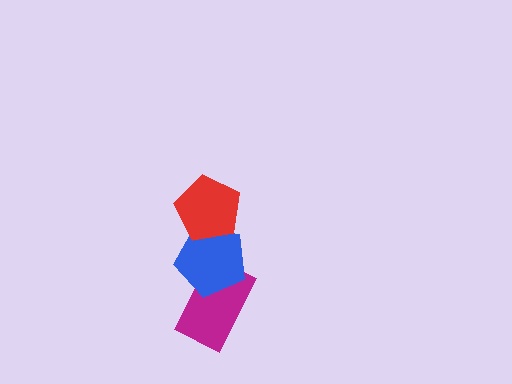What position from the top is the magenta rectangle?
The magenta rectangle is 3rd from the top.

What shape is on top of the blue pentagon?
The red pentagon is on top of the blue pentagon.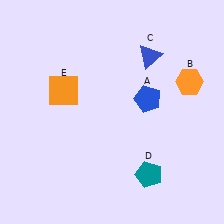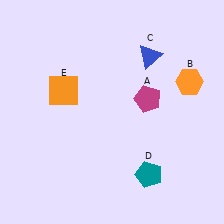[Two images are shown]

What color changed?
The pentagon (A) changed from blue in Image 1 to magenta in Image 2.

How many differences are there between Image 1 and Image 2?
There is 1 difference between the two images.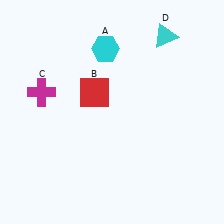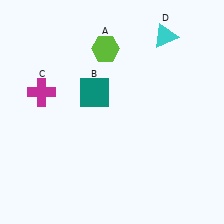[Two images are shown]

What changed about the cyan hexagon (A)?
In Image 1, A is cyan. In Image 2, it changed to lime.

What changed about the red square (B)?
In Image 1, B is red. In Image 2, it changed to teal.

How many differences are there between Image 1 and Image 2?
There are 2 differences between the two images.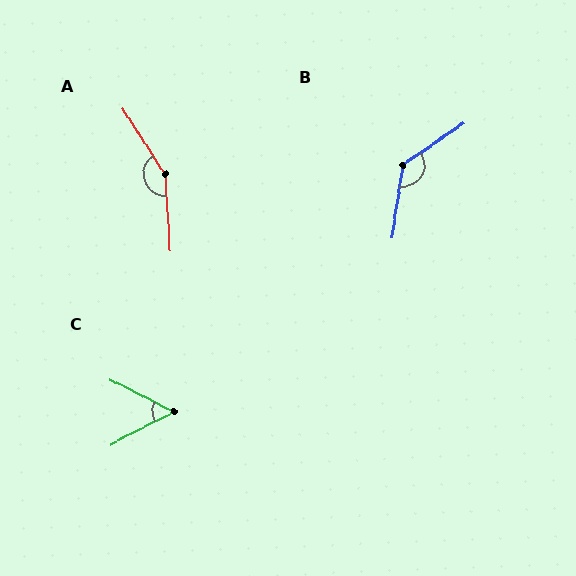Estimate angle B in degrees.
Approximately 133 degrees.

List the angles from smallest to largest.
C (54°), B (133°), A (150°).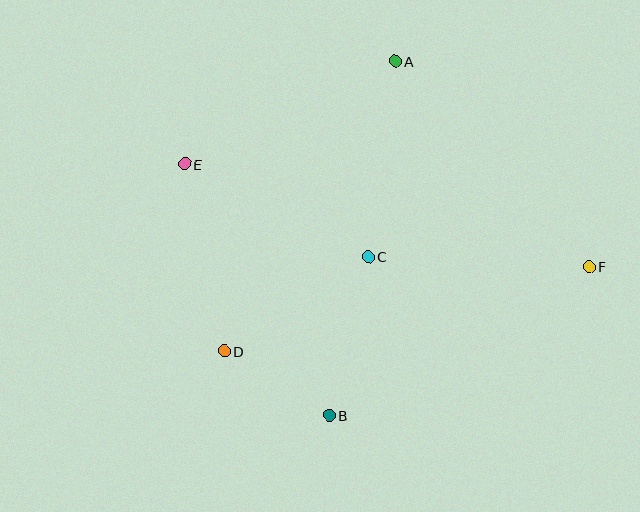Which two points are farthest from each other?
Points E and F are farthest from each other.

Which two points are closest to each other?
Points B and D are closest to each other.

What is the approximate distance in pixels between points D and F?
The distance between D and F is approximately 374 pixels.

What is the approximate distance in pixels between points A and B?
The distance between A and B is approximately 360 pixels.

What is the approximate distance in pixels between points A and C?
The distance between A and C is approximately 197 pixels.